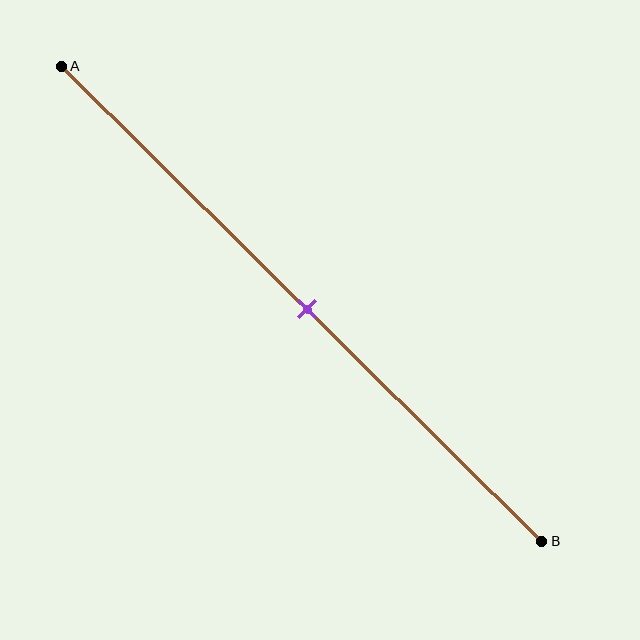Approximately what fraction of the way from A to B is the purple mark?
The purple mark is approximately 50% of the way from A to B.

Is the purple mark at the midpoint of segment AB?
Yes, the mark is approximately at the midpoint.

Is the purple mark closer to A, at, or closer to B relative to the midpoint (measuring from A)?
The purple mark is approximately at the midpoint of segment AB.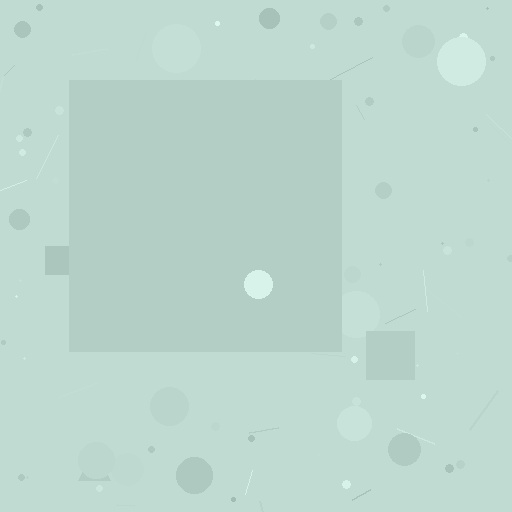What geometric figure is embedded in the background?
A square is embedded in the background.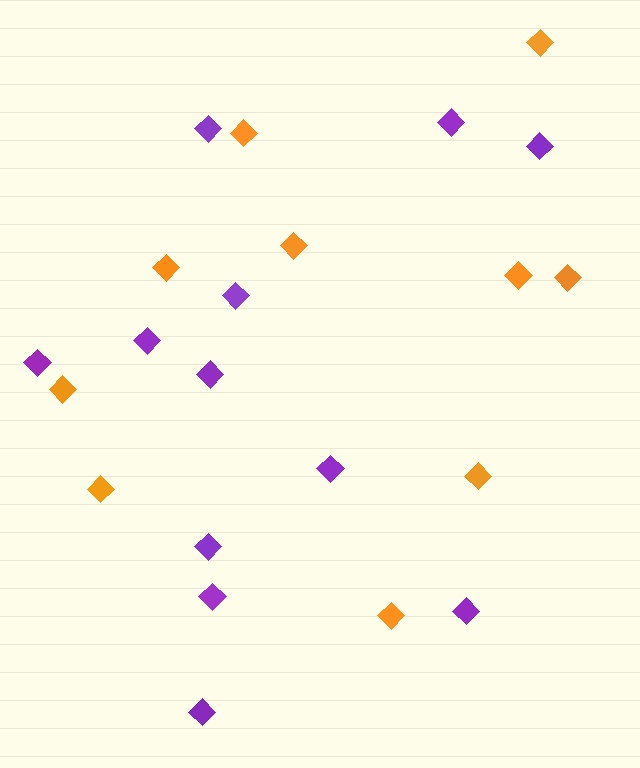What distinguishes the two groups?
There are 2 groups: one group of purple diamonds (12) and one group of orange diamonds (10).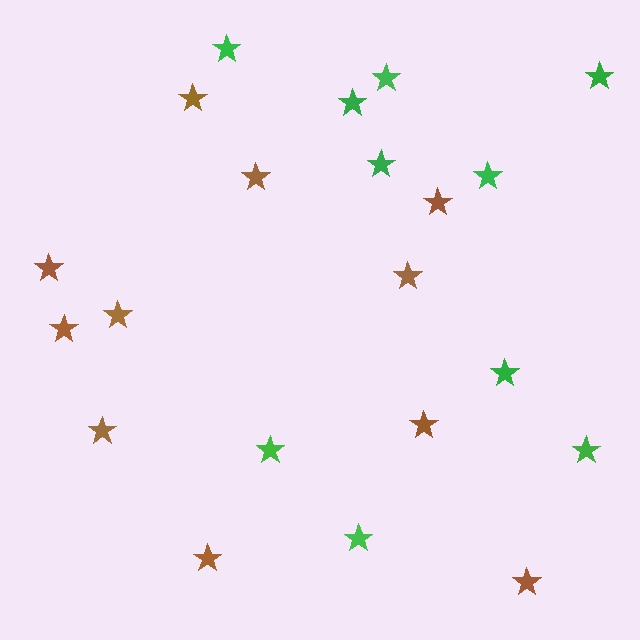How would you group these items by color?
There are 2 groups: one group of brown stars (11) and one group of green stars (10).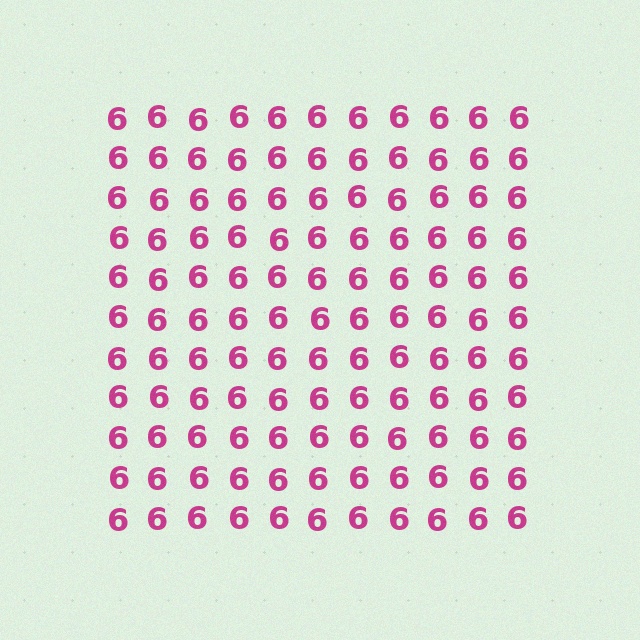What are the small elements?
The small elements are digit 6's.